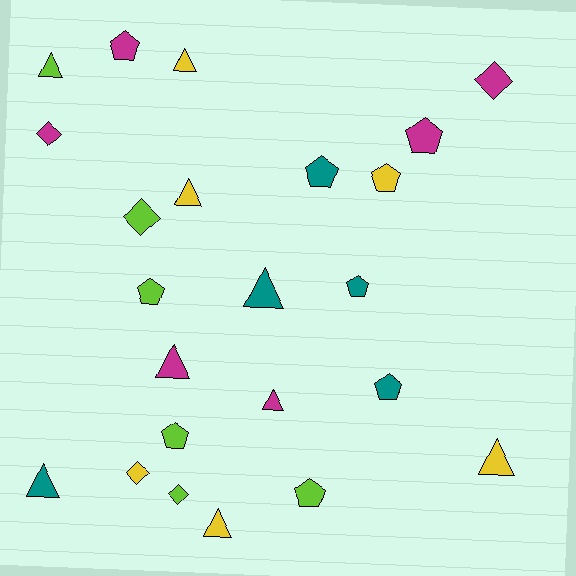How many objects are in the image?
There are 23 objects.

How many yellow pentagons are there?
There is 1 yellow pentagon.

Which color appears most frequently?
Yellow, with 6 objects.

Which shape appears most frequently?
Pentagon, with 9 objects.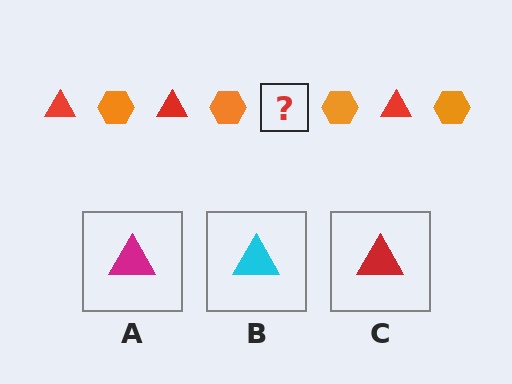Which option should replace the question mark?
Option C.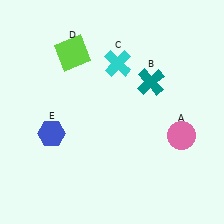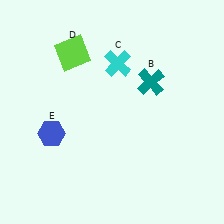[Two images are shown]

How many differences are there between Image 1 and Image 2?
There is 1 difference between the two images.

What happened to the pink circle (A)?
The pink circle (A) was removed in Image 2. It was in the bottom-right area of Image 1.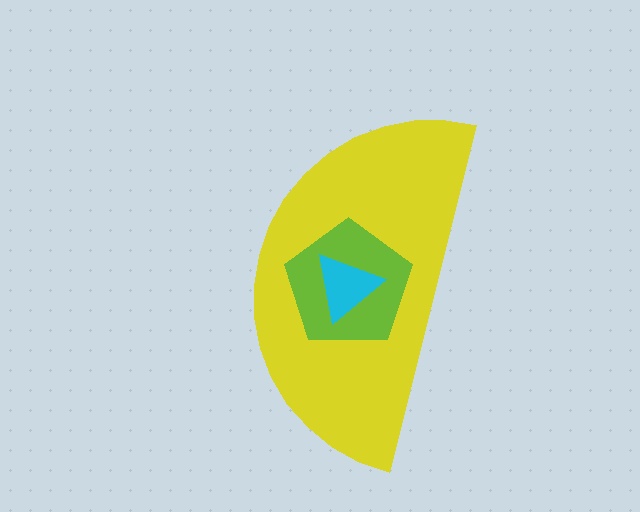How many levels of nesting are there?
3.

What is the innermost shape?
The cyan triangle.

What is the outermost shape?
The yellow semicircle.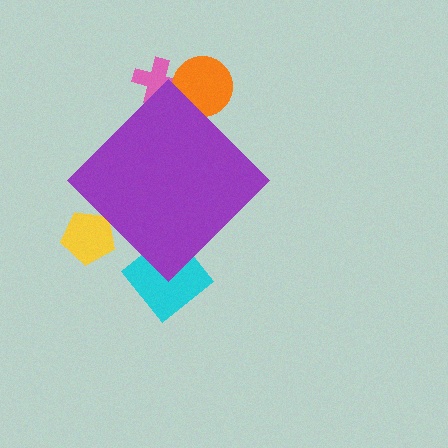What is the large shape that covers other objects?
A purple diamond.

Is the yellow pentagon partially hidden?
Yes, the yellow pentagon is partially hidden behind the purple diamond.